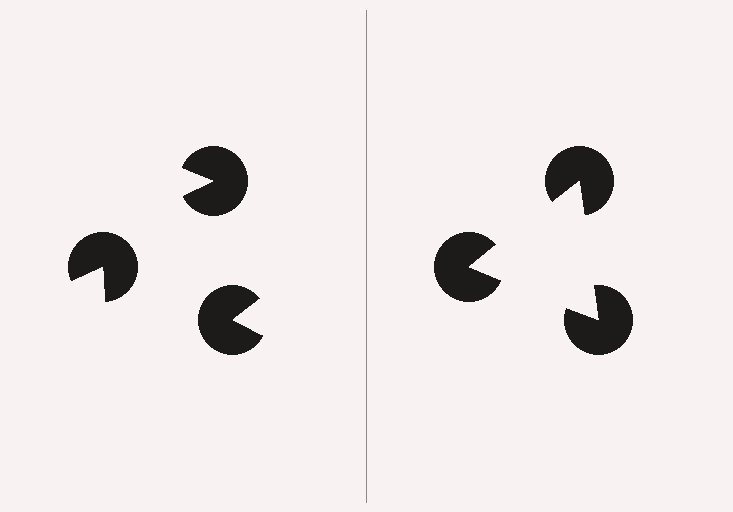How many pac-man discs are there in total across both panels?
6 — 3 on each side.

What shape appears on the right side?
An illusory triangle.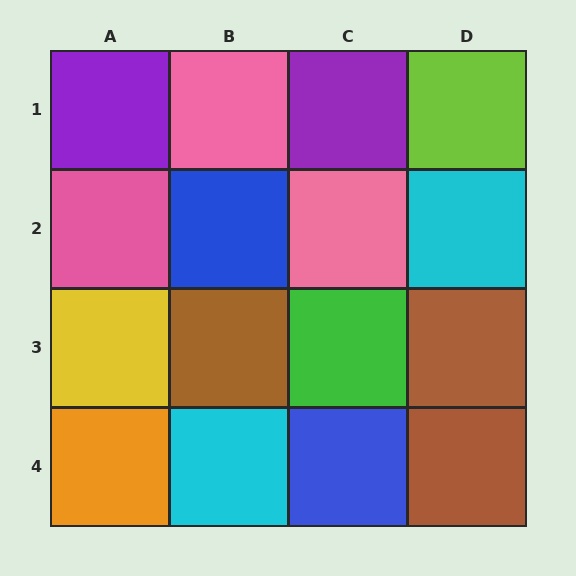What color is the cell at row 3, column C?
Green.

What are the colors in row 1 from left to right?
Purple, pink, purple, lime.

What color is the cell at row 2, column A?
Pink.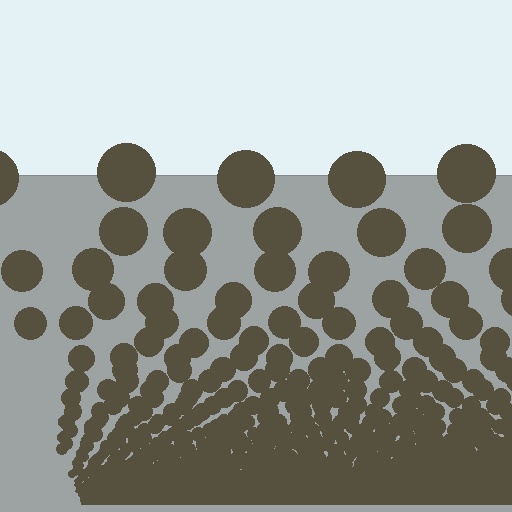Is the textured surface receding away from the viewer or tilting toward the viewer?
The surface appears to tilt toward the viewer. Texture elements get larger and sparser toward the top.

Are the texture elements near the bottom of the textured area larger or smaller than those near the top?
Smaller. The gradient is inverted — elements near the bottom are smaller and denser.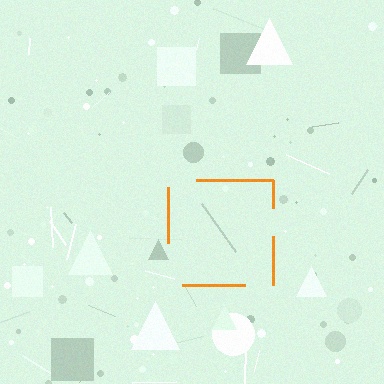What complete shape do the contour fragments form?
The contour fragments form a square.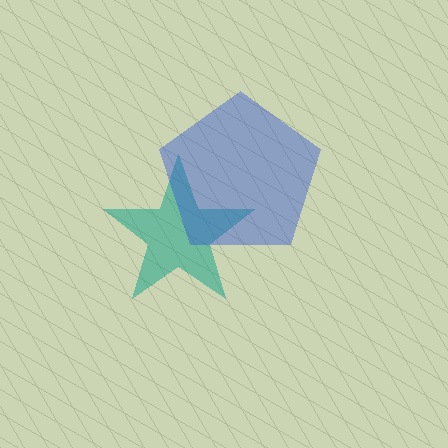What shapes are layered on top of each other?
The layered shapes are: a teal star, a blue pentagon.